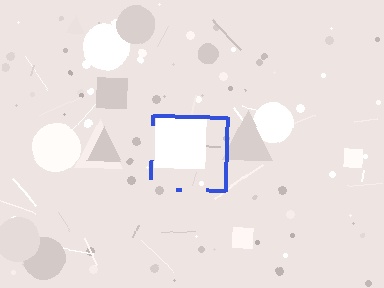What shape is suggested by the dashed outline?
The dashed outline suggests a square.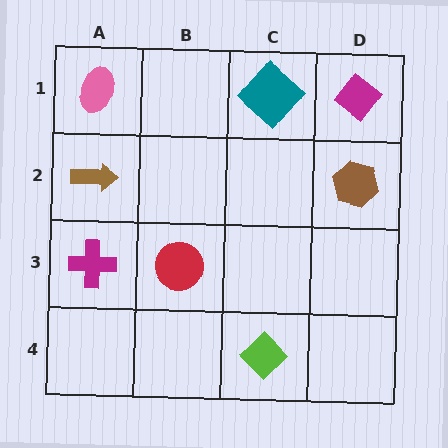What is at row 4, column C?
A lime diamond.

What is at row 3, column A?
A magenta cross.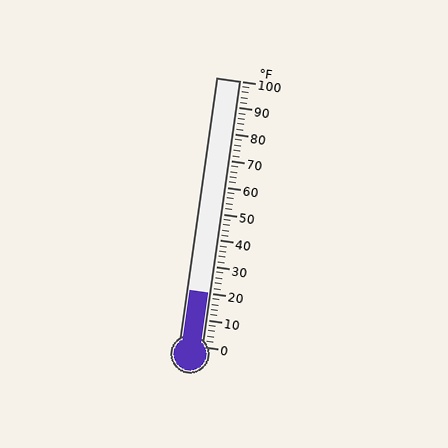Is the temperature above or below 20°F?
The temperature is at 20°F.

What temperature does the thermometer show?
The thermometer shows approximately 20°F.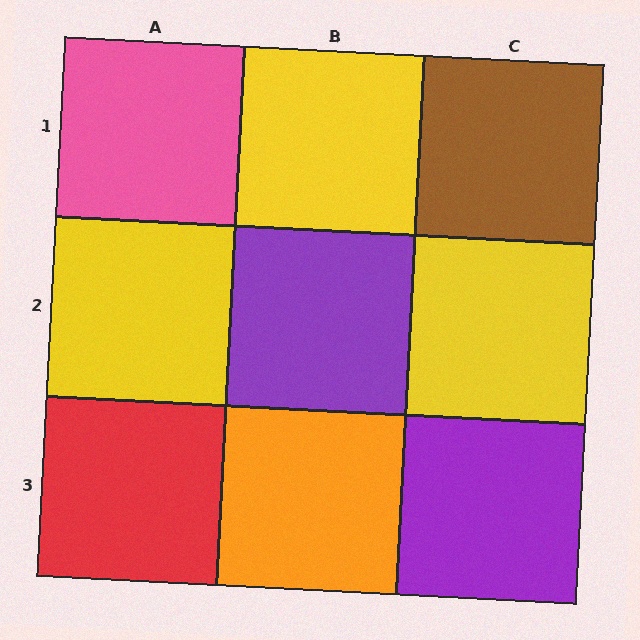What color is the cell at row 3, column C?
Purple.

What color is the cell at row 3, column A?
Red.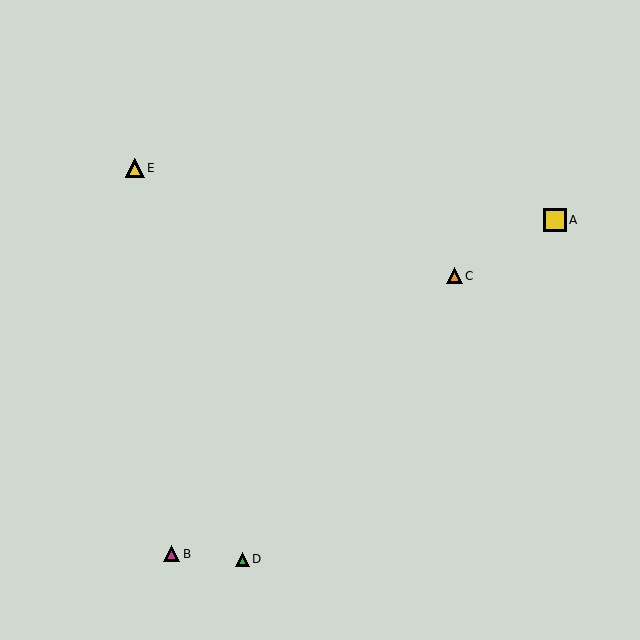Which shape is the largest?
The yellow square (labeled A) is the largest.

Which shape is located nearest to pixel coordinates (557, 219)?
The yellow square (labeled A) at (555, 220) is nearest to that location.